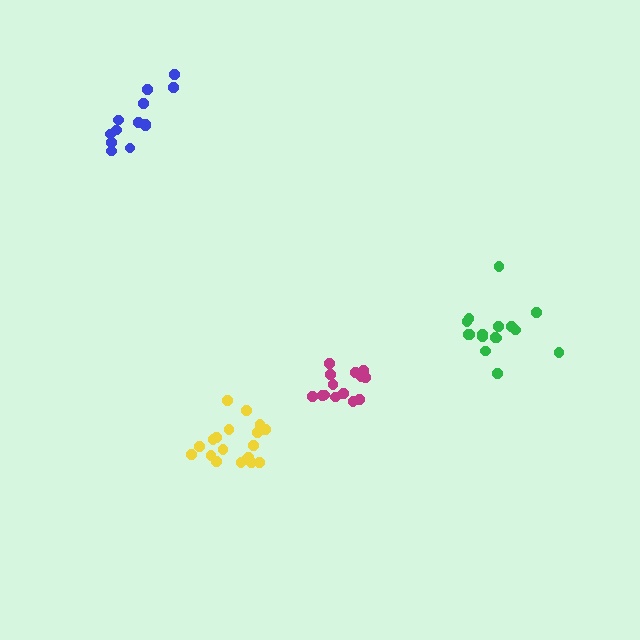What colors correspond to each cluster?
The clusters are colored: magenta, blue, green, yellow.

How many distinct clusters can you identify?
There are 4 distinct clusters.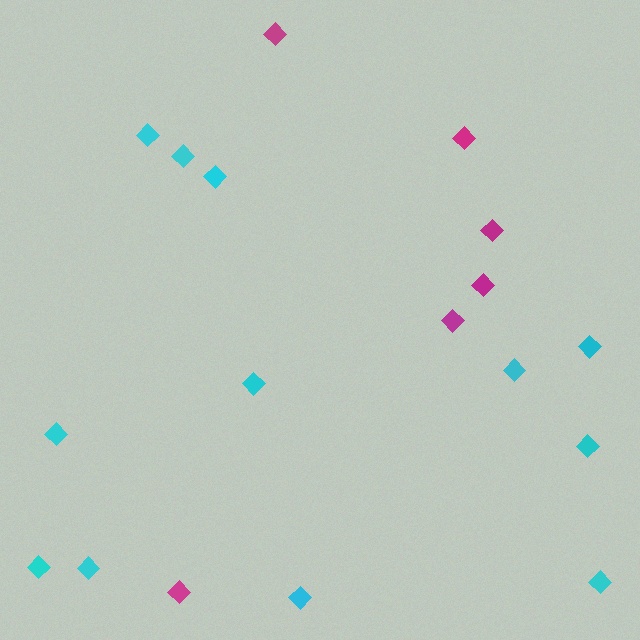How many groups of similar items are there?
There are 2 groups: one group of cyan diamonds (12) and one group of magenta diamonds (6).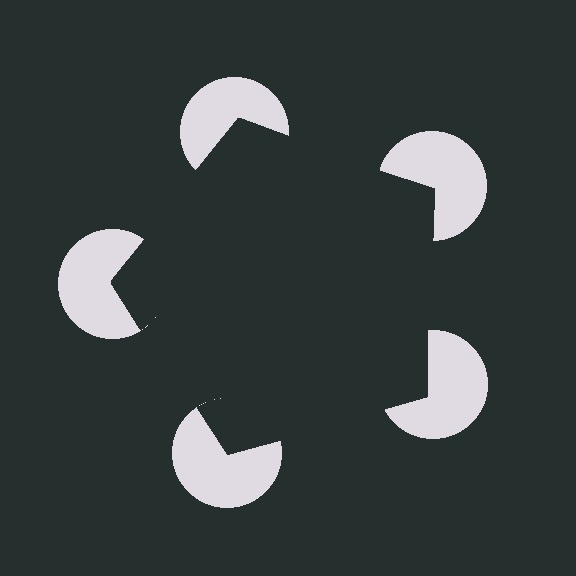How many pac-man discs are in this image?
There are 5 — one at each vertex of the illusory pentagon.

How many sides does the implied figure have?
5 sides.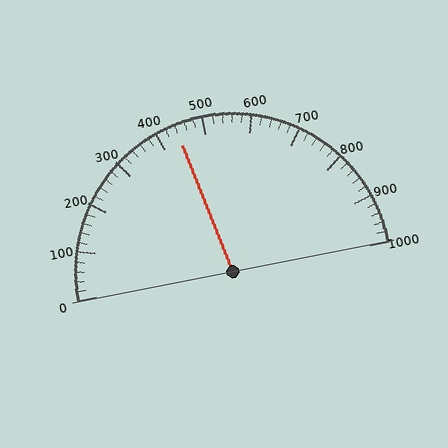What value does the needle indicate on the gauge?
The needle indicates approximately 440.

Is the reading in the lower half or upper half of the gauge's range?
The reading is in the lower half of the range (0 to 1000).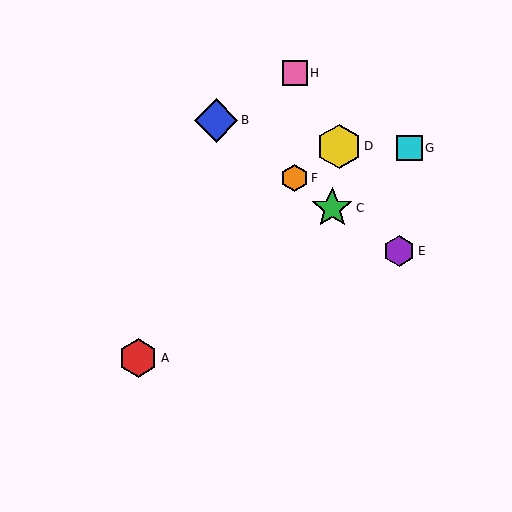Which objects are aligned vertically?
Objects F, H are aligned vertically.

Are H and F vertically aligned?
Yes, both are at x≈295.